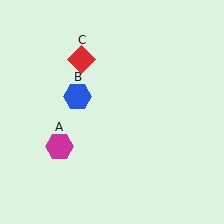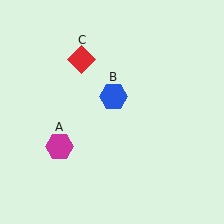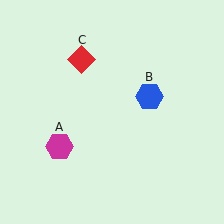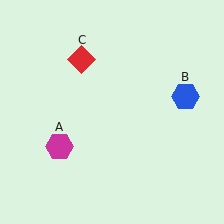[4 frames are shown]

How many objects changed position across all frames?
1 object changed position: blue hexagon (object B).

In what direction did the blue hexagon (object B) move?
The blue hexagon (object B) moved right.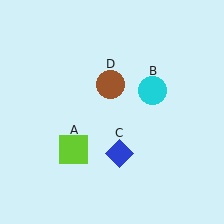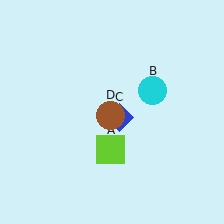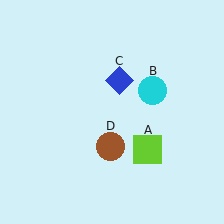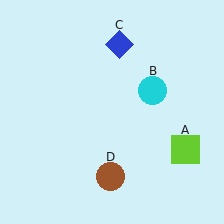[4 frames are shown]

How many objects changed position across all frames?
3 objects changed position: lime square (object A), blue diamond (object C), brown circle (object D).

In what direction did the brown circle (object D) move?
The brown circle (object D) moved down.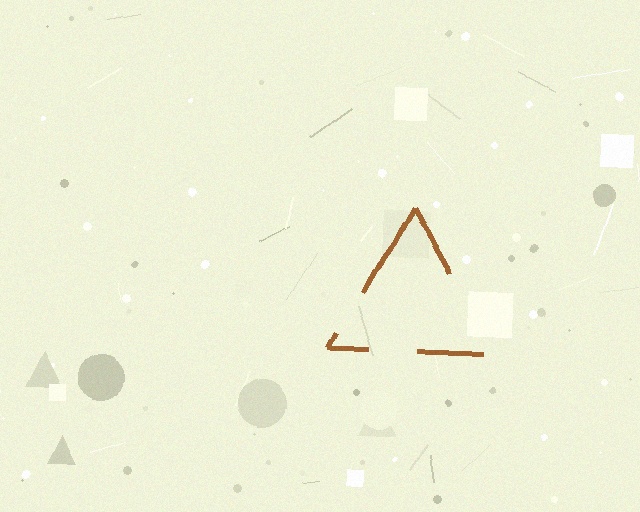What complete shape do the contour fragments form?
The contour fragments form a triangle.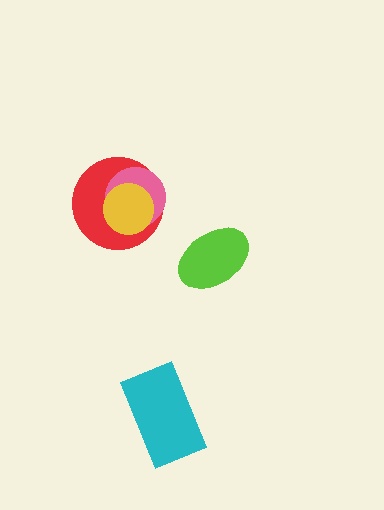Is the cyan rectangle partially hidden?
No, no other shape covers it.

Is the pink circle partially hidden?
Yes, it is partially covered by another shape.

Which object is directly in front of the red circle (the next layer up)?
The pink circle is directly in front of the red circle.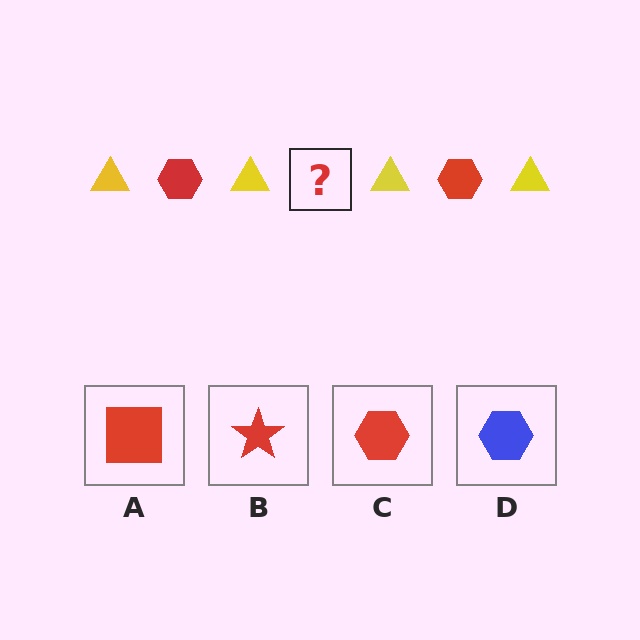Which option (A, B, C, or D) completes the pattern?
C.